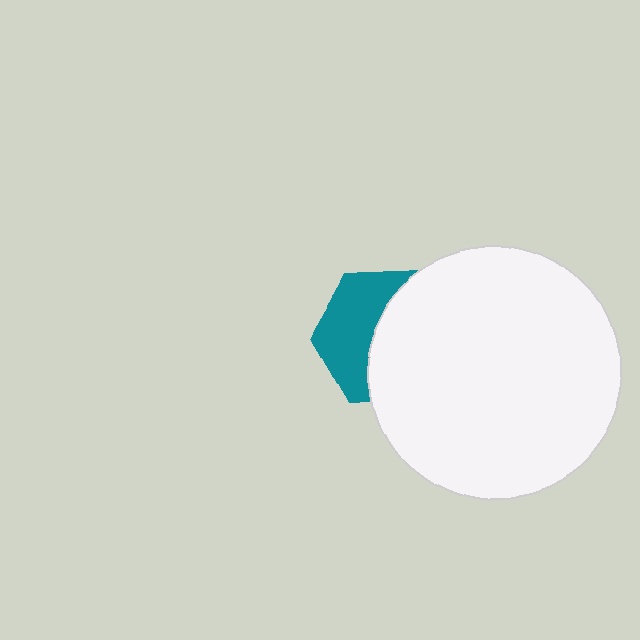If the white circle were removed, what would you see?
You would see the complete teal hexagon.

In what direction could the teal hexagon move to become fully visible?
The teal hexagon could move left. That would shift it out from behind the white circle entirely.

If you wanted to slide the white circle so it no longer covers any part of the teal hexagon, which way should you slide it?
Slide it right — that is the most direct way to separate the two shapes.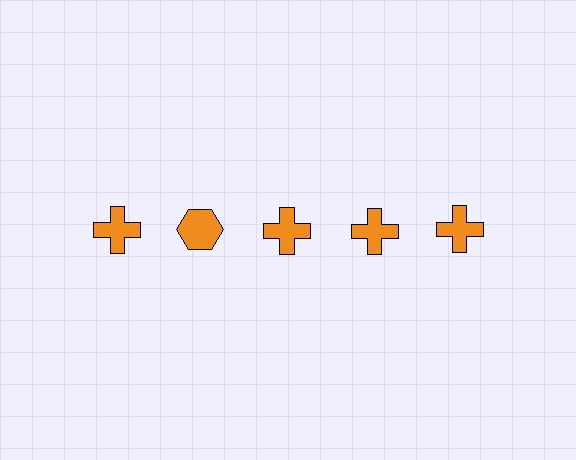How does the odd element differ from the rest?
It has a different shape: hexagon instead of cross.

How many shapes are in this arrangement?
There are 5 shapes arranged in a grid pattern.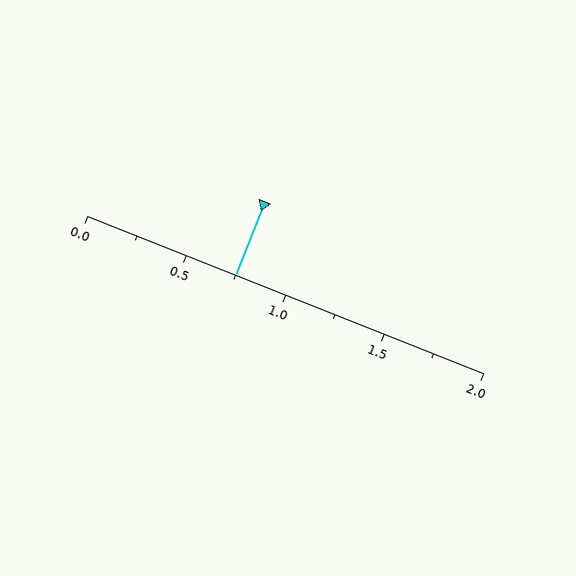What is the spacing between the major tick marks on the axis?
The major ticks are spaced 0.5 apart.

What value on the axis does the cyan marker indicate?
The marker indicates approximately 0.75.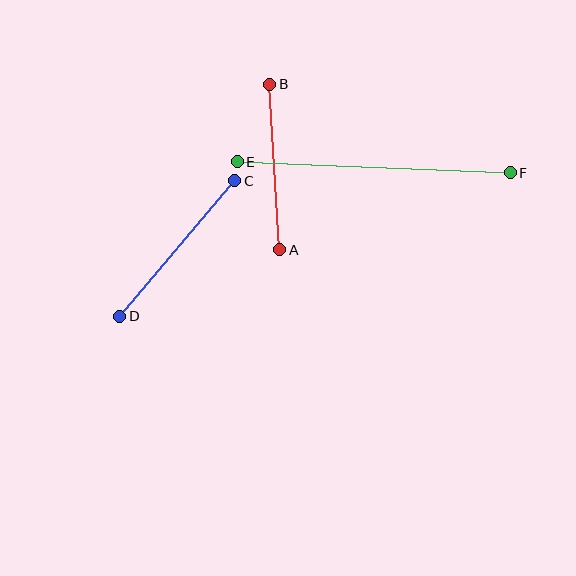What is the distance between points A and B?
The distance is approximately 166 pixels.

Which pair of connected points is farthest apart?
Points E and F are farthest apart.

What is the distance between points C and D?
The distance is approximately 178 pixels.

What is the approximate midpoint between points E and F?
The midpoint is at approximately (374, 167) pixels.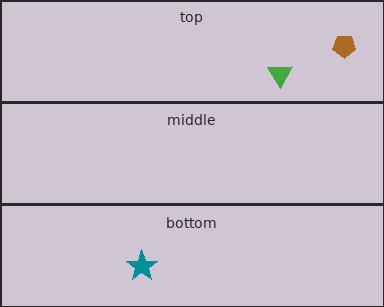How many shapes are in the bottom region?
1.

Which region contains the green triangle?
The top region.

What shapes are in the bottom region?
The teal star.